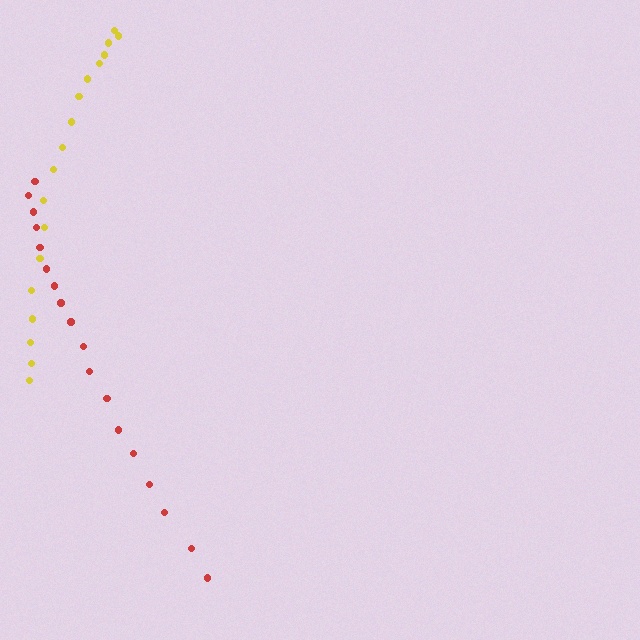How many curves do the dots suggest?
There are 2 distinct paths.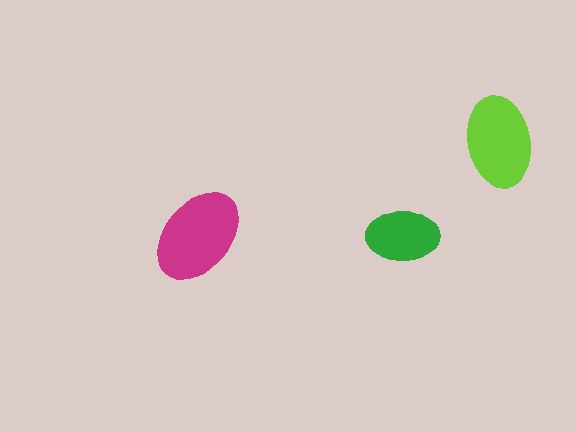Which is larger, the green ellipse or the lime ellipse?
The lime one.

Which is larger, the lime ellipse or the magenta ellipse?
The magenta one.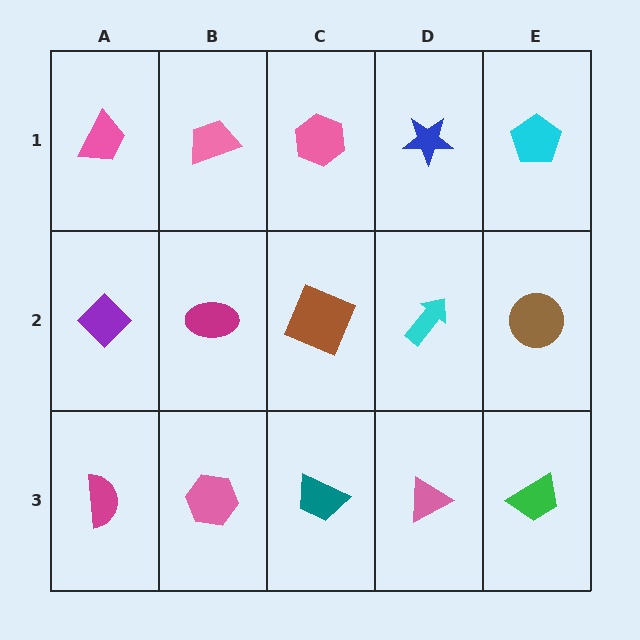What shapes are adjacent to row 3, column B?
A magenta ellipse (row 2, column B), a magenta semicircle (row 3, column A), a teal trapezoid (row 3, column C).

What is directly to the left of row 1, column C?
A pink trapezoid.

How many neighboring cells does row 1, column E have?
2.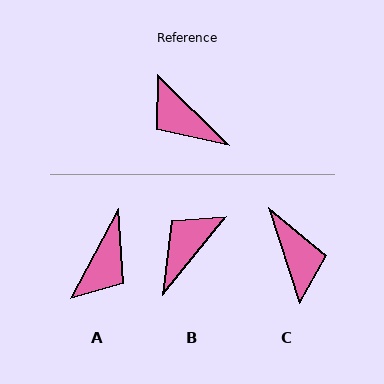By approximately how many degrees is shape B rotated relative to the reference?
Approximately 85 degrees clockwise.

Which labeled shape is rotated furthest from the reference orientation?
C, about 153 degrees away.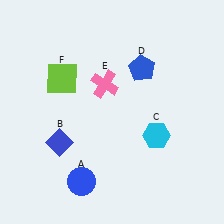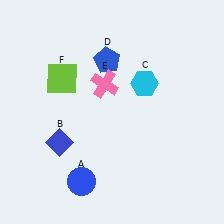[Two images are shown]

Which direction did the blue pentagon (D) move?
The blue pentagon (D) moved left.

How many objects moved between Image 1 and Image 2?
2 objects moved between the two images.